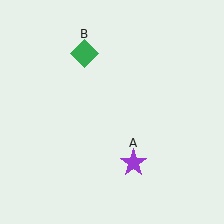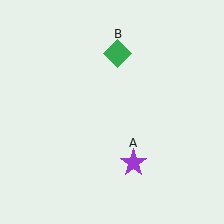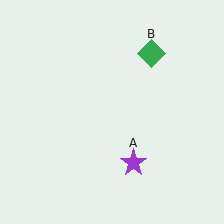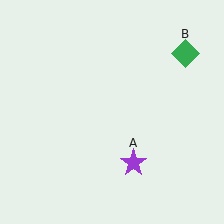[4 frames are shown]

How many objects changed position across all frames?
1 object changed position: green diamond (object B).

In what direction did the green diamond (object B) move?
The green diamond (object B) moved right.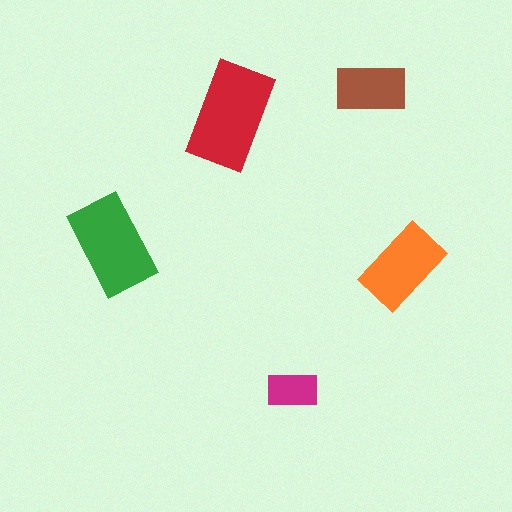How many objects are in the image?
There are 5 objects in the image.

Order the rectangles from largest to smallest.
the red one, the green one, the orange one, the brown one, the magenta one.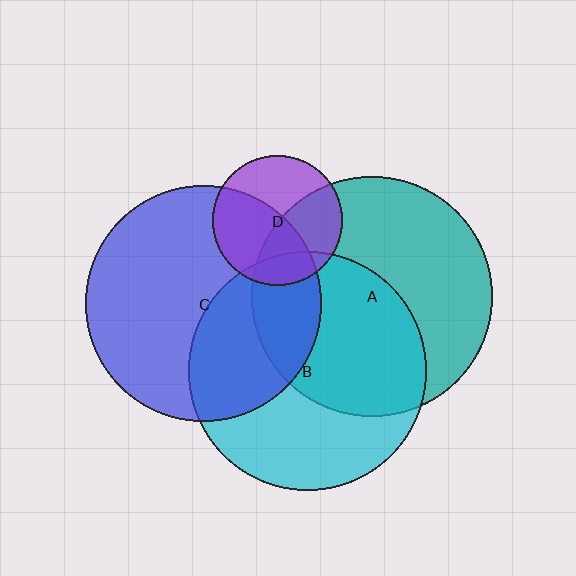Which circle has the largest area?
Circle A (teal).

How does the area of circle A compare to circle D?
Approximately 3.4 times.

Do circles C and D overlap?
Yes.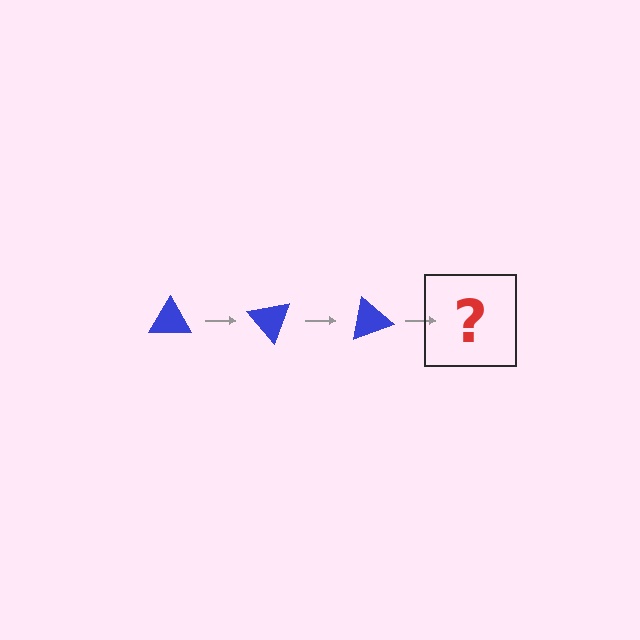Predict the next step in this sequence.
The next step is a blue triangle rotated 150 degrees.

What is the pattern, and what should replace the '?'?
The pattern is that the triangle rotates 50 degrees each step. The '?' should be a blue triangle rotated 150 degrees.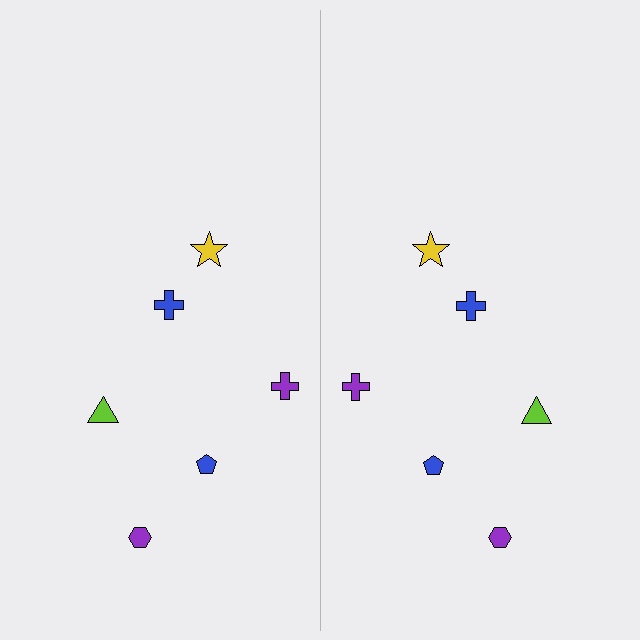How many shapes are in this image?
There are 12 shapes in this image.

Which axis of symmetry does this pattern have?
The pattern has a vertical axis of symmetry running through the center of the image.